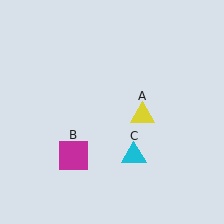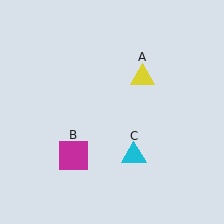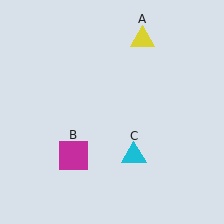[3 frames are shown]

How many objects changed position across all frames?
1 object changed position: yellow triangle (object A).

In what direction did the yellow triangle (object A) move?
The yellow triangle (object A) moved up.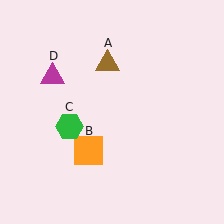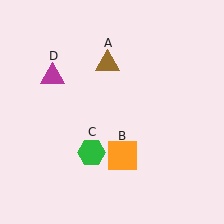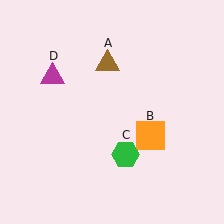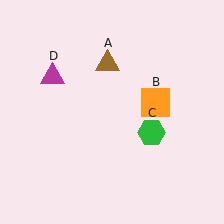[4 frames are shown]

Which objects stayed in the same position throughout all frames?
Brown triangle (object A) and magenta triangle (object D) remained stationary.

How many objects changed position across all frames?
2 objects changed position: orange square (object B), green hexagon (object C).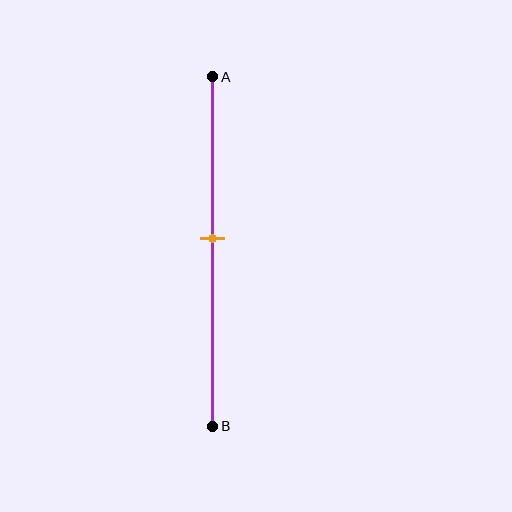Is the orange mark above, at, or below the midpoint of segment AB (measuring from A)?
The orange mark is above the midpoint of segment AB.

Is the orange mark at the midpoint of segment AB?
No, the mark is at about 45% from A, not at the 50% midpoint.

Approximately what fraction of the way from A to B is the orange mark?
The orange mark is approximately 45% of the way from A to B.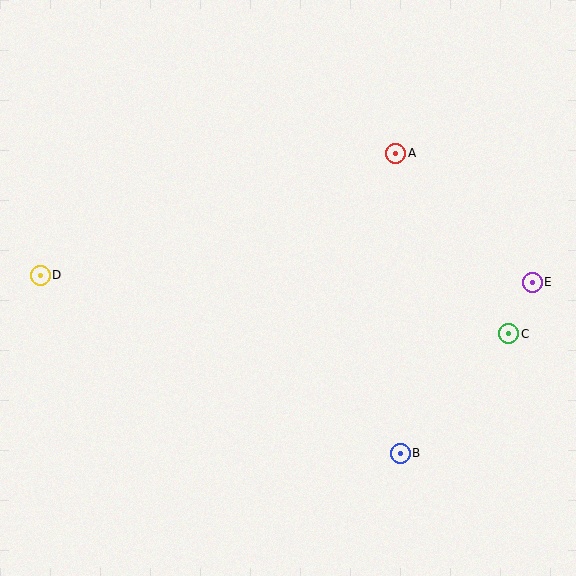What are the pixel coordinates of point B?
Point B is at (400, 453).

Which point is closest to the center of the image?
Point A at (396, 153) is closest to the center.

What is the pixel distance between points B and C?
The distance between B and C is 161 pixels.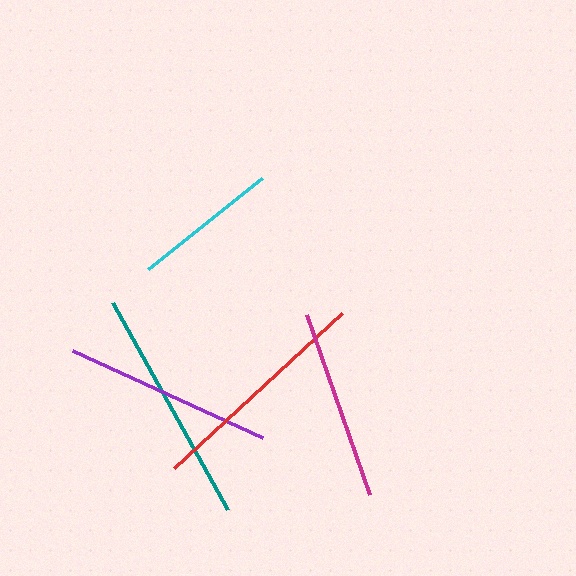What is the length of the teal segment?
The teal segment is approximately 237 pixels long.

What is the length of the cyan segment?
The cyan segment is approximately 145 pixels long.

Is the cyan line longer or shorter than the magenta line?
The magenta line is longer than the cyan line.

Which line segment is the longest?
The teal line is the longest at approximately 237 pixels.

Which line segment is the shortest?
The cyan line is the shortest at approximately 145 pixels.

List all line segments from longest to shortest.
From longest to shortest: teal, red, purple, magenta, cyan.